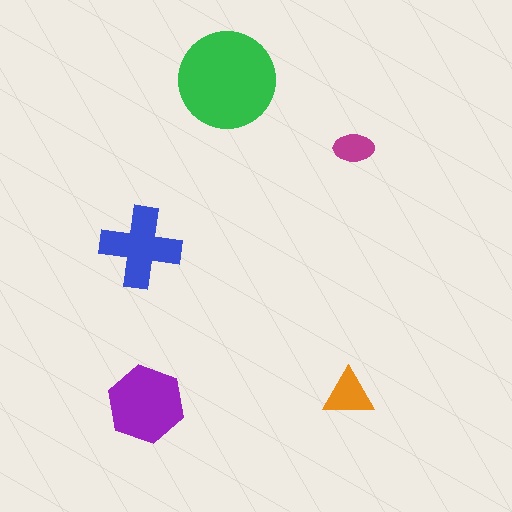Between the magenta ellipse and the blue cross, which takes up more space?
The blue cross.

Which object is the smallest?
The magenta ellipse.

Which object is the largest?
The green circle.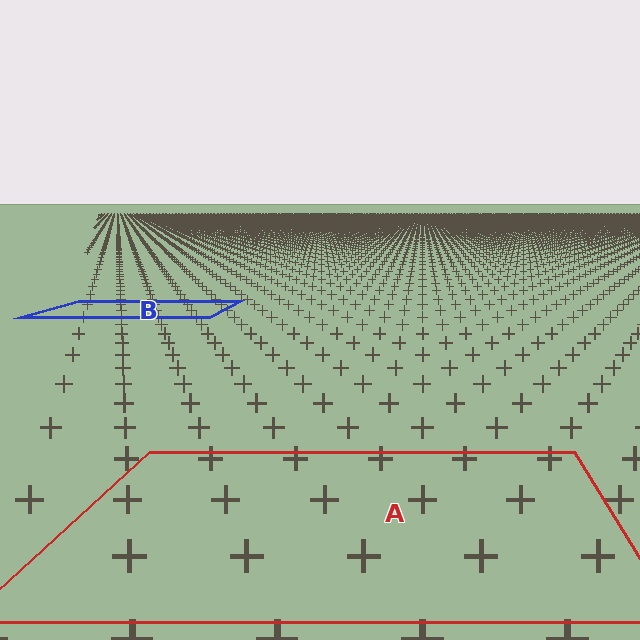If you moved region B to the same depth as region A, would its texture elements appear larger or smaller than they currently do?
They would appear larger. At a closer depth, the same texture elements are projected at a bigger on-screen size.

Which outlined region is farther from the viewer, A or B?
Region B is farther from the viewer — the texture elements inside it appear smaller and more densely packed.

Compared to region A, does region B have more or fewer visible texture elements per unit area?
Region B has more texture elements per unit area — they are packed more densely because it is farther away.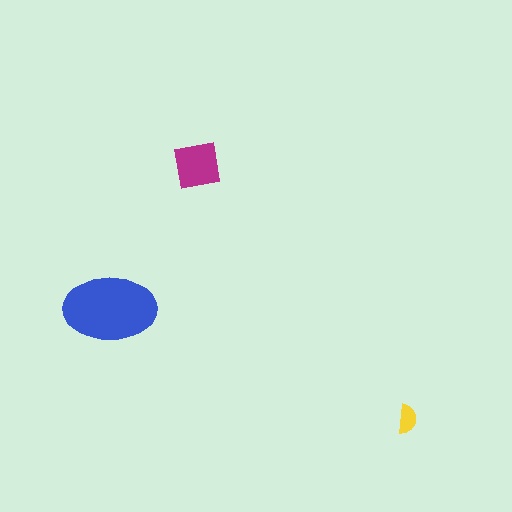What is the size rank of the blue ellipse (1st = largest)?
1st.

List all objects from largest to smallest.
The blue ellipse, the magenta square, the yellow semicircle.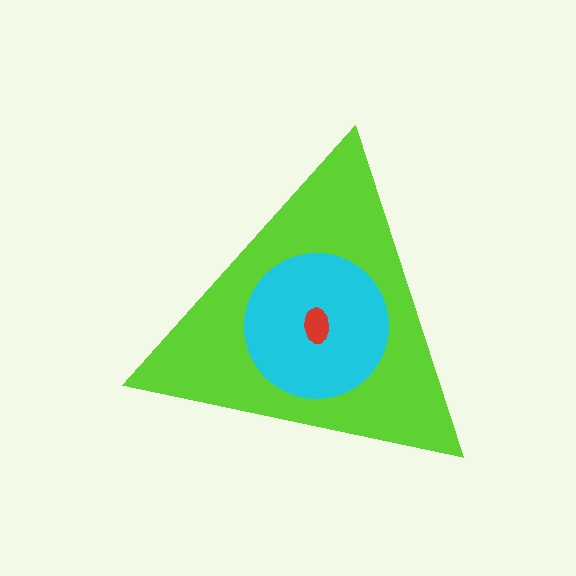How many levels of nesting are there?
3.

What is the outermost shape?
The lime triangle.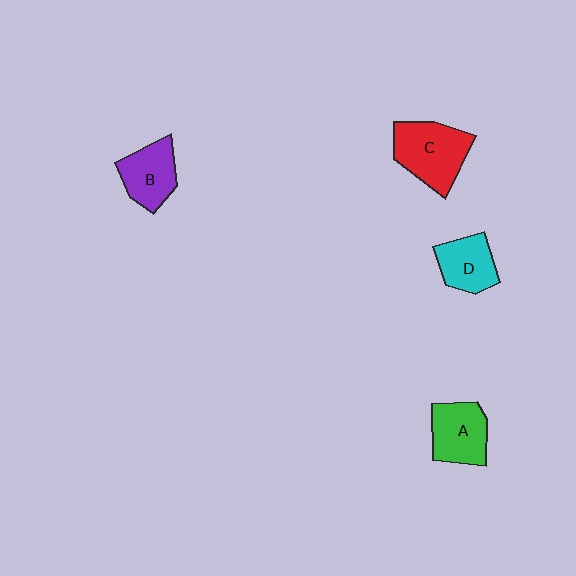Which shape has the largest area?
Shape C (red).